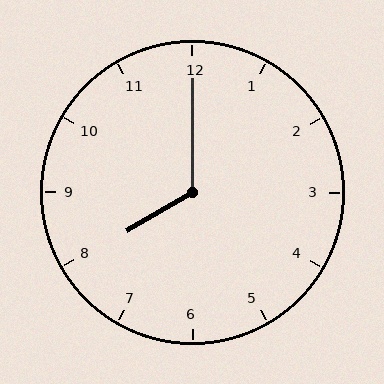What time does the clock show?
8:00.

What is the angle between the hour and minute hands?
Approximately 120 degrees.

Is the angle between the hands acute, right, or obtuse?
It is obtuse.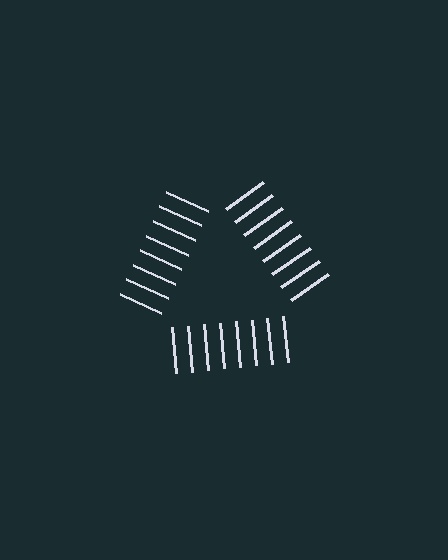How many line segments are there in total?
24 — 8 along each of the 3 edges.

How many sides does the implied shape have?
3 sides — the line-ends trace a triangle.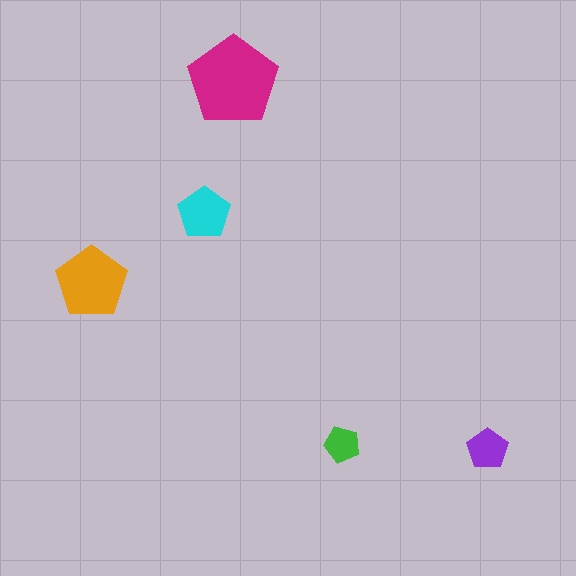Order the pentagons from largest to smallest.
the magenta one, the orange one, the cyan one, the purple one, the green one.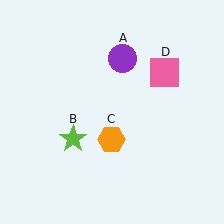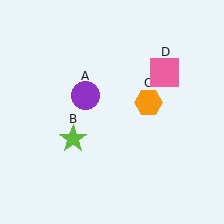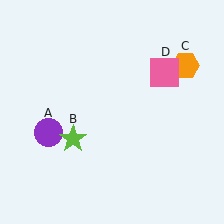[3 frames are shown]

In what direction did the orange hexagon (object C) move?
The orange hexagon (object C) moved up and to the right.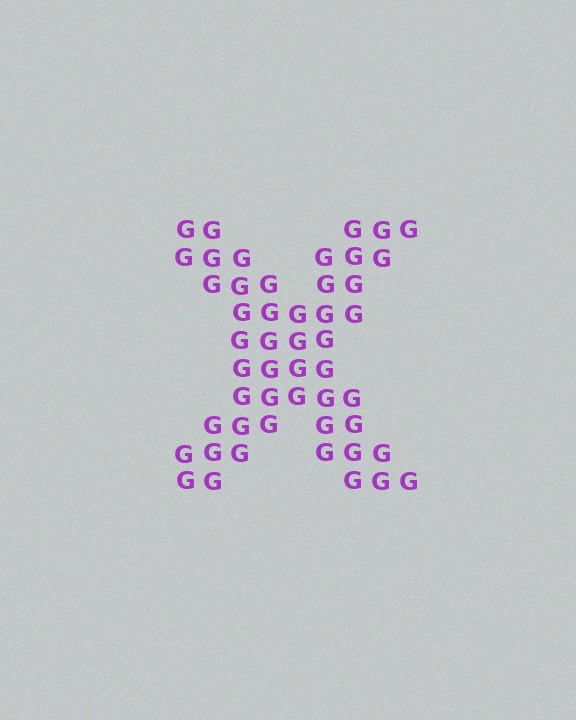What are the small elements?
The small elements are letter G's.